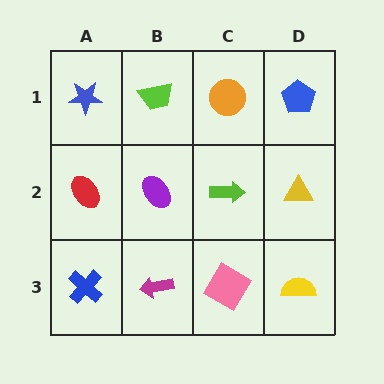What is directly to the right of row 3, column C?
A yellow semicircle.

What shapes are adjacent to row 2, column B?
A lime trapezoid (row 1, column B), a magenta arrow (row 3, column B), a red ellipse (row 2, column A), a lime arrow (row 2, column C).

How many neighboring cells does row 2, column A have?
3.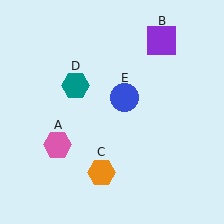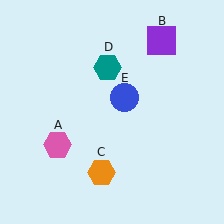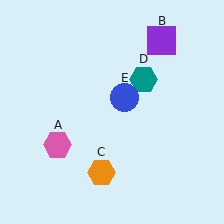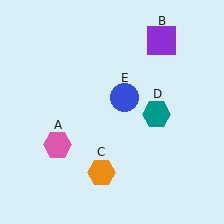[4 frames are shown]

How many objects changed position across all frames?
1 object changed position: teal hexagon (object D).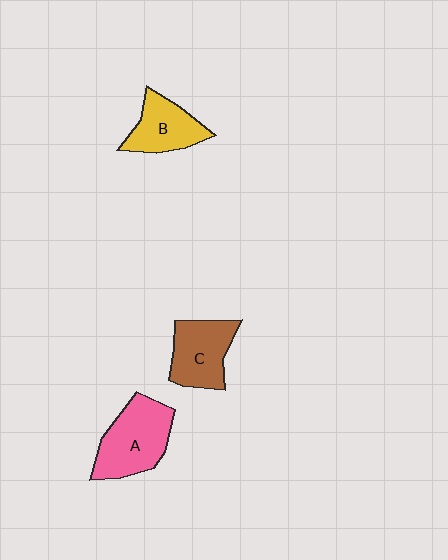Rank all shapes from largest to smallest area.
From largest to smallest: A (pink), C (brown), B (yellow).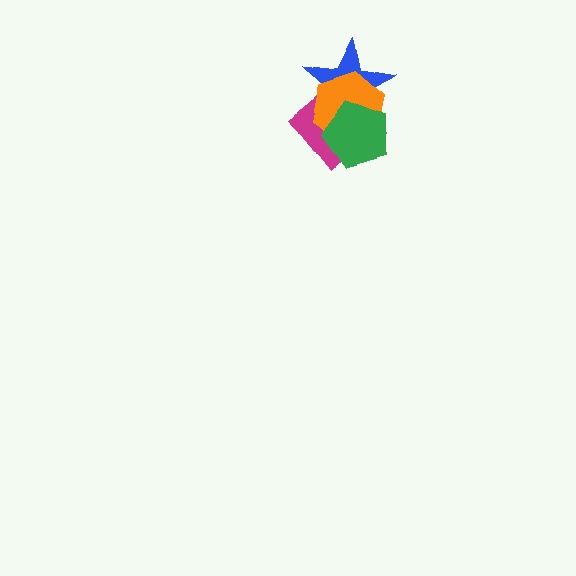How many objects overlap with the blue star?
3 objects overlap with the blue star.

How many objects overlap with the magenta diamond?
3 objects overlap with the magenta diamond.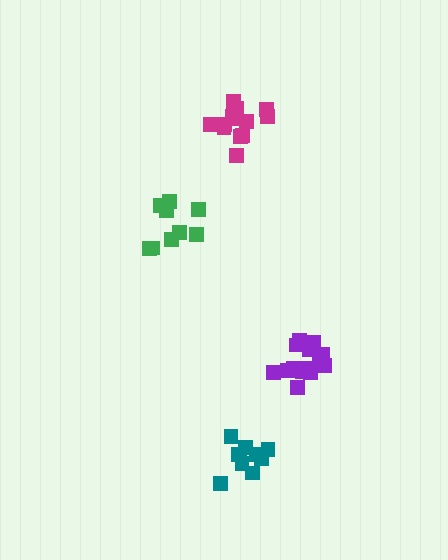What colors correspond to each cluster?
The clusters are colored: green, purple, teal, magenta.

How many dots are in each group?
Group 1: 9 dots, Group 2: 14 dots, Group 3: 10 dots, Group 4: 13 dots (46 total).